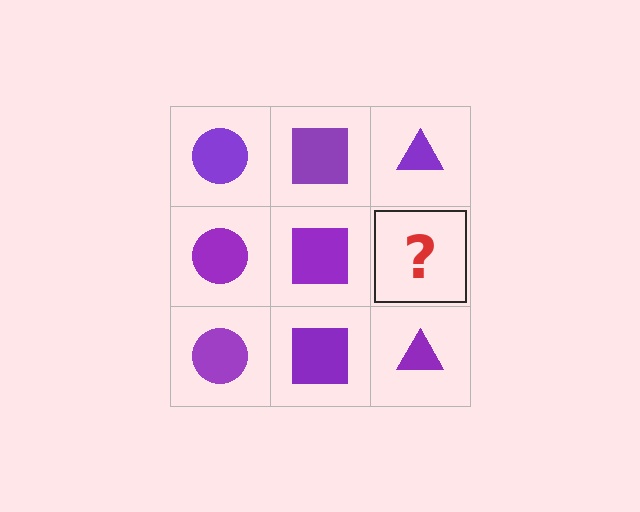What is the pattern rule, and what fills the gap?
The rule is that each column has a consistent shape. The gap should be filled with a purple triangle.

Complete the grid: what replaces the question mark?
The question mark should be replaced with a purple triangle.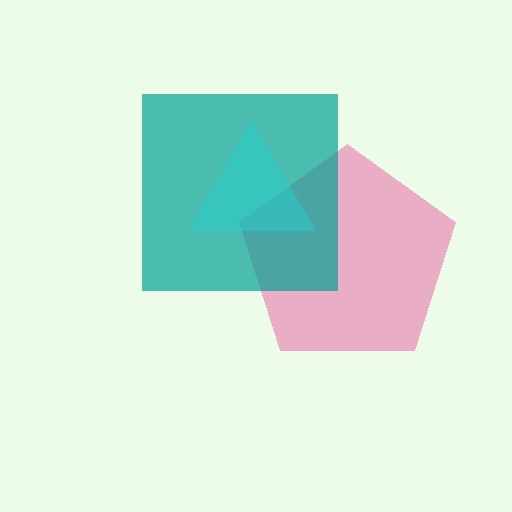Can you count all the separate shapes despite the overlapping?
Yes, there are 3 separate shapes.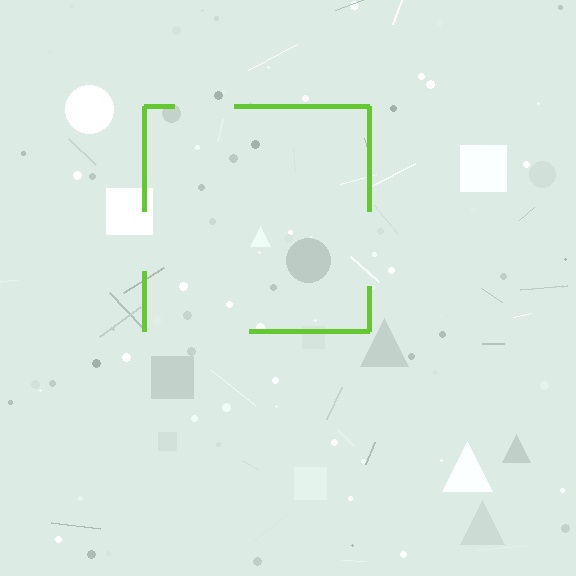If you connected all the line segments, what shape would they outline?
They would outline a square.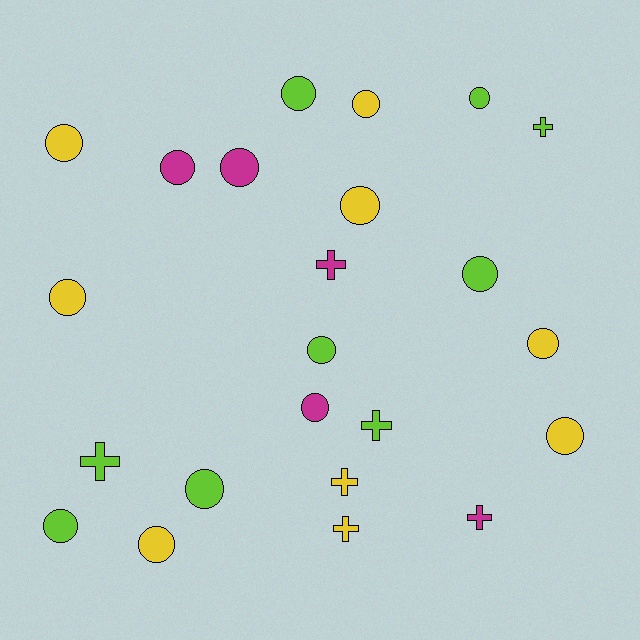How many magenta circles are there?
There are 3 magenta circles.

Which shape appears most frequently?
Circle, with 16 objects.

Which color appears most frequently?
Lime, with 9 objects.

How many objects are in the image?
There are 23 objects.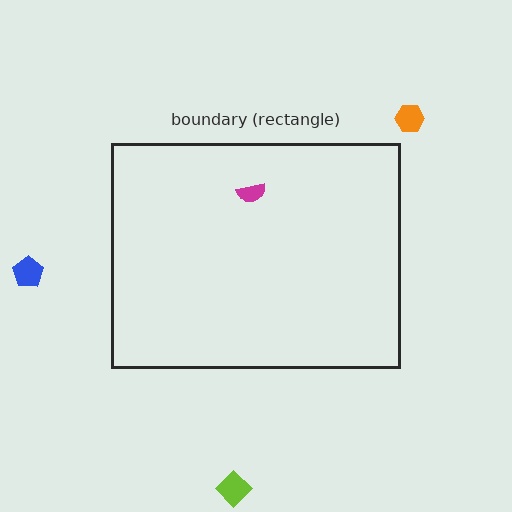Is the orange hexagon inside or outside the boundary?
Outside.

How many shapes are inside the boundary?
1 inside, 3 outside.